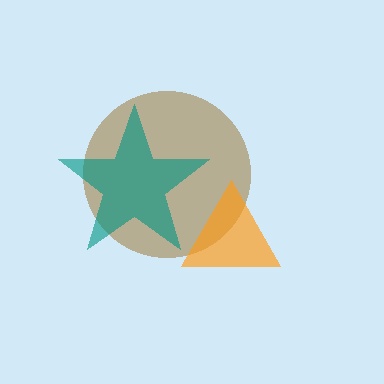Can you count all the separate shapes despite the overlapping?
Yes, there are 3 separate shapes.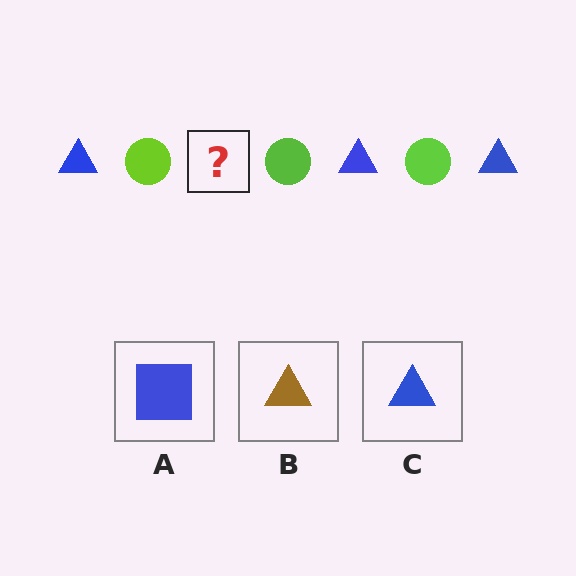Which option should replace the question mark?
Option C.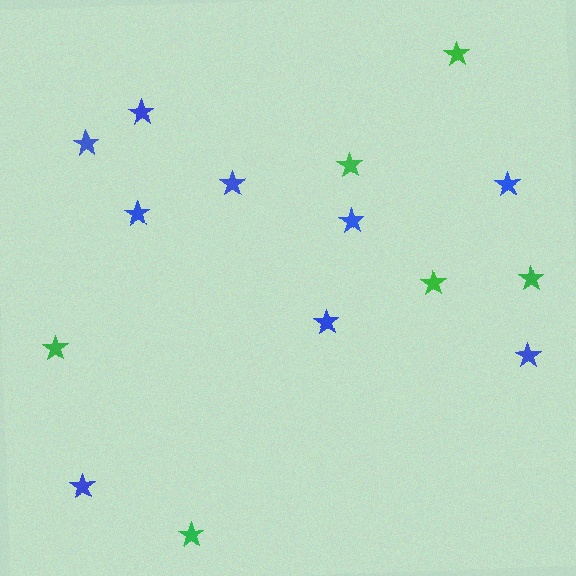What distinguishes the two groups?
There are 2 groups: one group of green stars (6) and one group of blue stars (9).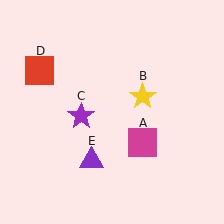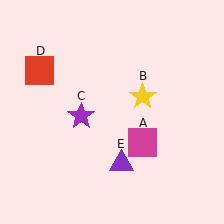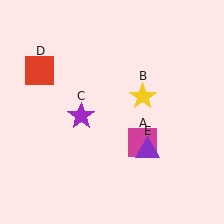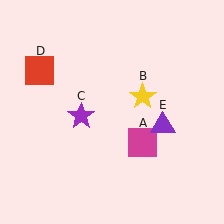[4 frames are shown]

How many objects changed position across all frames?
1 object changed position: purple triangle (object E).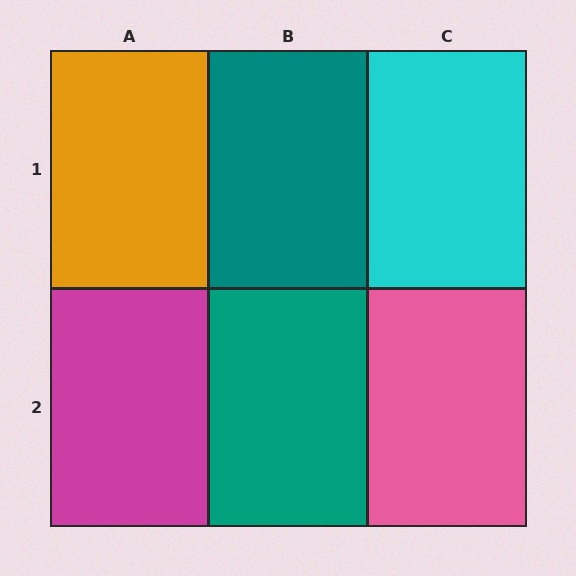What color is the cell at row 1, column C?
Cyan.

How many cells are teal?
2 cells are teal.